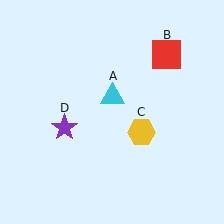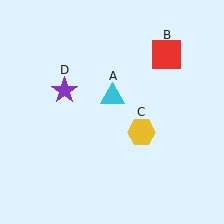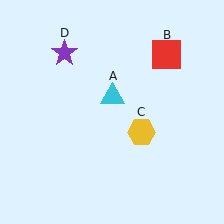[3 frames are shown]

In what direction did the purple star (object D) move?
The purple star (object D) moved up.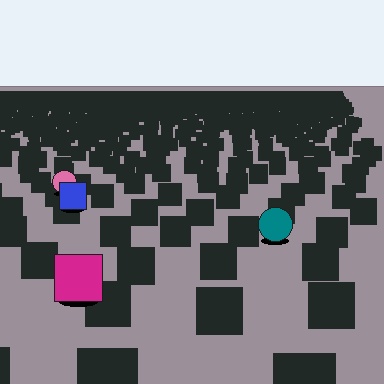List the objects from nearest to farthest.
From nearest to farthest: the magenta square, the teal circle, the blue square, the pink circle.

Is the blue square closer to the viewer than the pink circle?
Yes. The blue square is closer — you can tell from the texture gradient: the ground texture is coarser near it.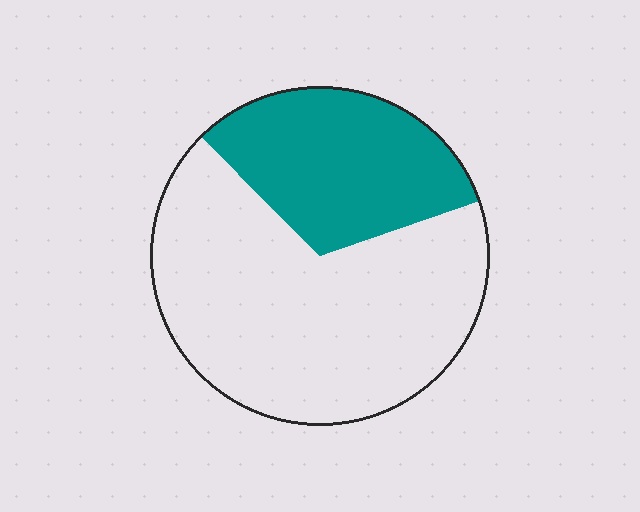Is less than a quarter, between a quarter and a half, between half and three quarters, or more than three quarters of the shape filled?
Between a quarter and a half.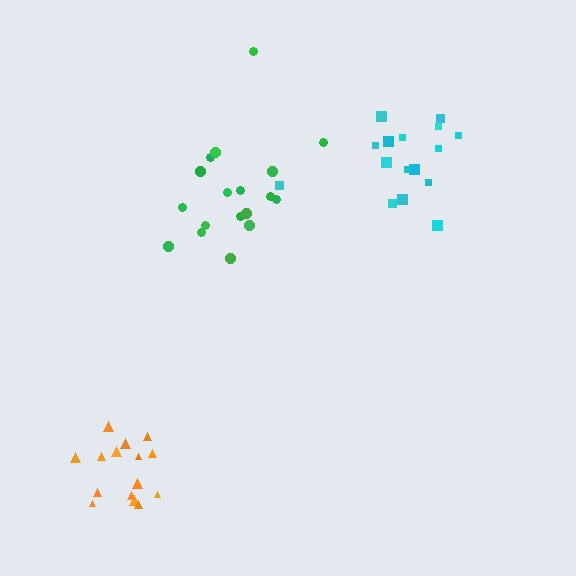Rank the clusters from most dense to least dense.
orange, cyan, green.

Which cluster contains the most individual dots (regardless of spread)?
Green (18).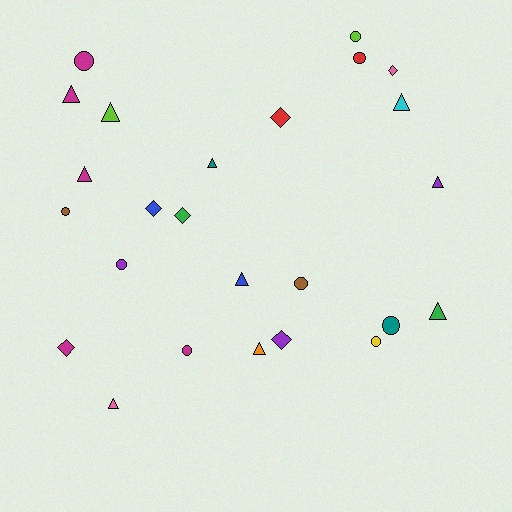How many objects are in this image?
There are 25 objects.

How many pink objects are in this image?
There are 2 pink objects.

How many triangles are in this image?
There are 10 triangles.